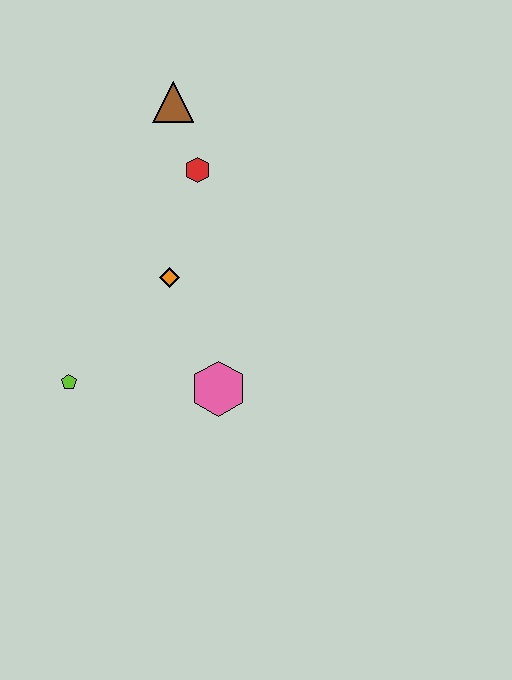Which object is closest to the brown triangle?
The red hexagon is closest to the brown triangle.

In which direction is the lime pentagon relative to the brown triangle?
The lime pentagon is below the brown triangle.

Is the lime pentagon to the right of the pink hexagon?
No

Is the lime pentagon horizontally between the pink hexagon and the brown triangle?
No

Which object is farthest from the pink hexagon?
The brown triangle is farthest from the pink hexagon.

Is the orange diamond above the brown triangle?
No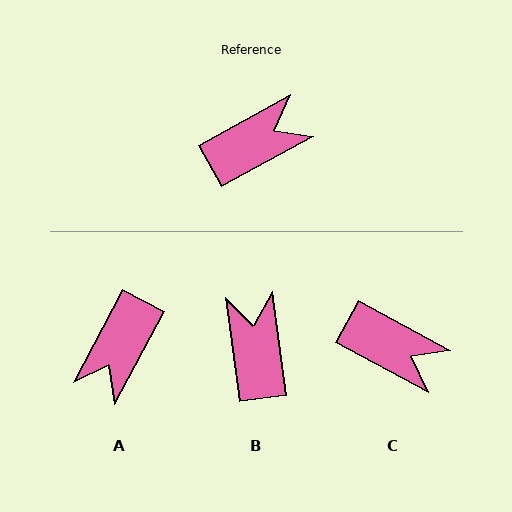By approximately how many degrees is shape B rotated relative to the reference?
Approximately 69 degrees counter-clockwise.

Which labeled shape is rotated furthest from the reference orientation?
A, about 147 degrees away.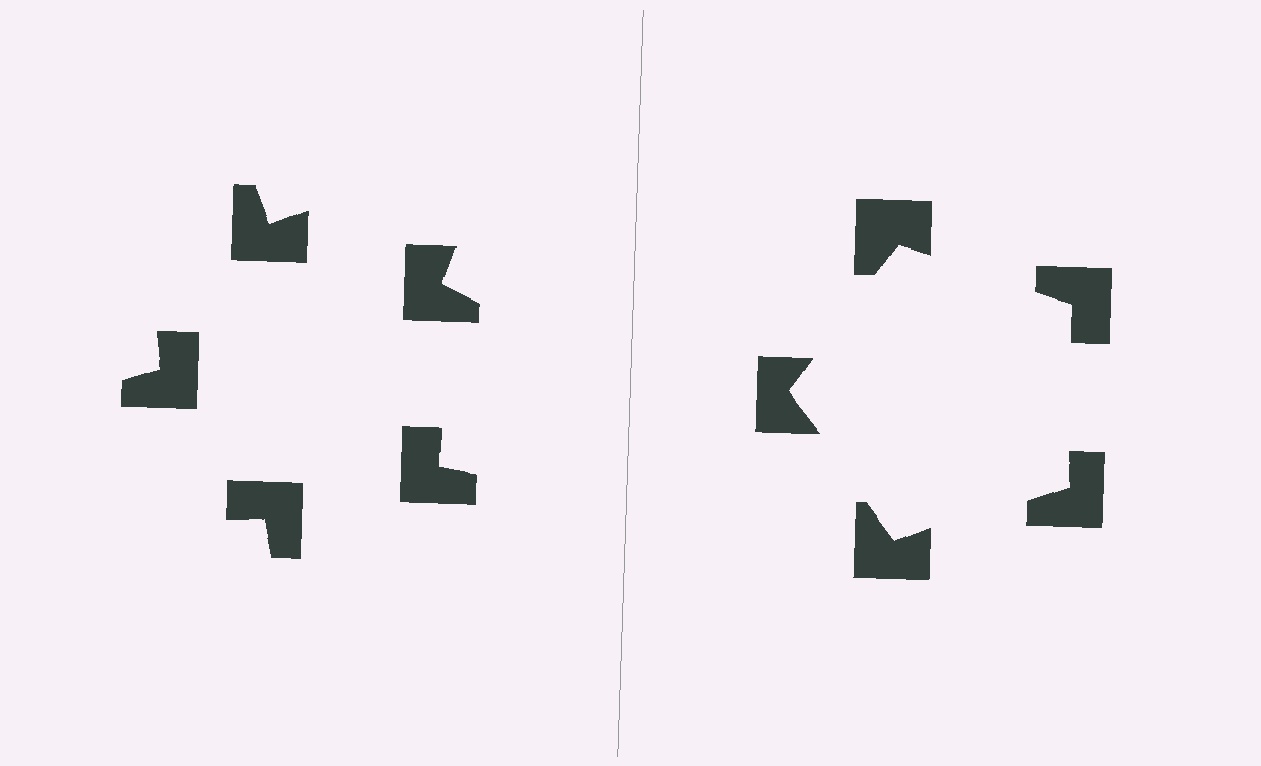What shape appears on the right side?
An illusory pentagon.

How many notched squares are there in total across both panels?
10 — 5 on each side.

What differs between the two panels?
The notched squares are positioned identically on both sides; only the wedge orientations differ. On the right they align to a pentagon; on the left they are misaligned.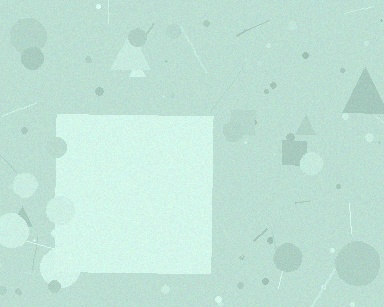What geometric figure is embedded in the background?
A square is embedded in the background.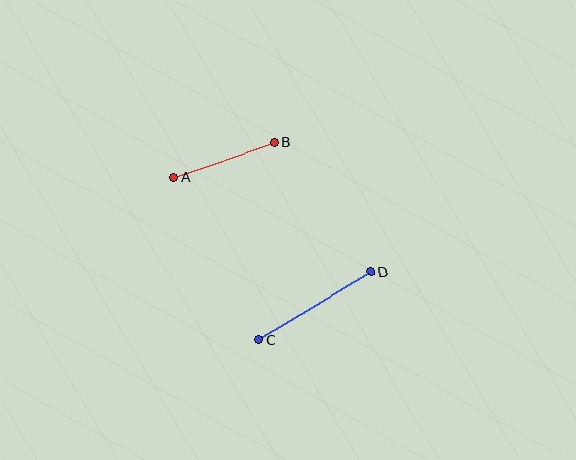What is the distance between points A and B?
The distance is approximately 106 pixels.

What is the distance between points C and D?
The distance is approximately 131 pixels.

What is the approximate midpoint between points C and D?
The midpoint is at approximately (315, 306) pixels.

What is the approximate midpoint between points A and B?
The midpoint is at approximately (224, 160) pixels.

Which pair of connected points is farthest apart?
Points C and D are farthest apart.